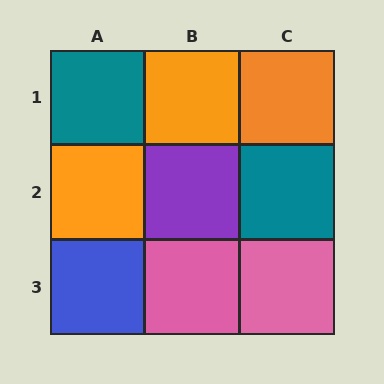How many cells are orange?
3 cells are orange.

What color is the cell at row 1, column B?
Orange.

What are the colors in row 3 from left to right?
Blue, pink, pink.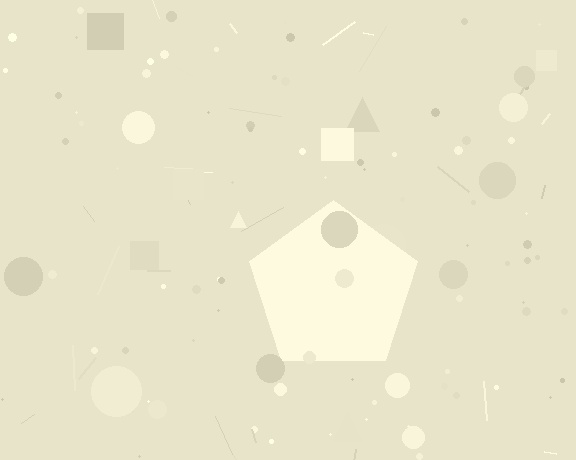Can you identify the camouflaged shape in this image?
The camouflaged shape is a pentagon.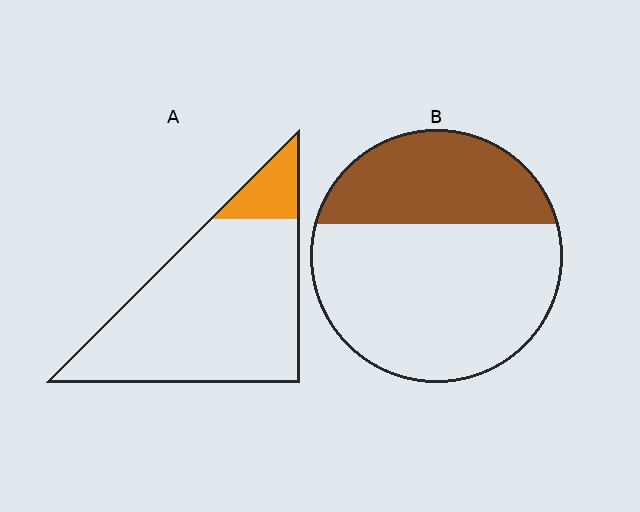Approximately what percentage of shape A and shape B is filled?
A is approximately 15% and B is approximately 35%.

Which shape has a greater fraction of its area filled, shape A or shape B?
Shape B.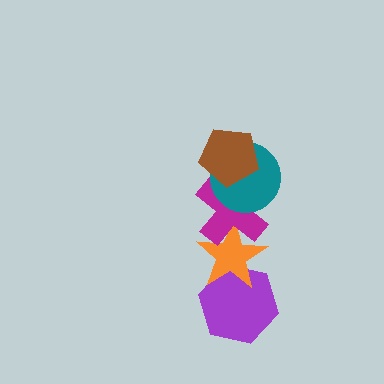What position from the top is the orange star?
The orange star is 4th from the top.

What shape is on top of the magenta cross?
The teal circle is on top of the magenta cross.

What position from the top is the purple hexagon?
The purple hexagon is 5th from the top.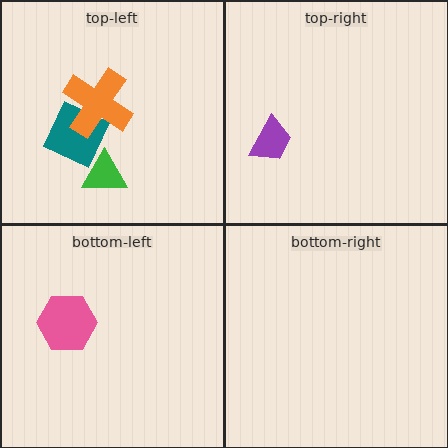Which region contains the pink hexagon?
The bottom-left region.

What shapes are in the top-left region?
The teal diamond, the green triangle, the orange cross.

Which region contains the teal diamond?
The top-left region.